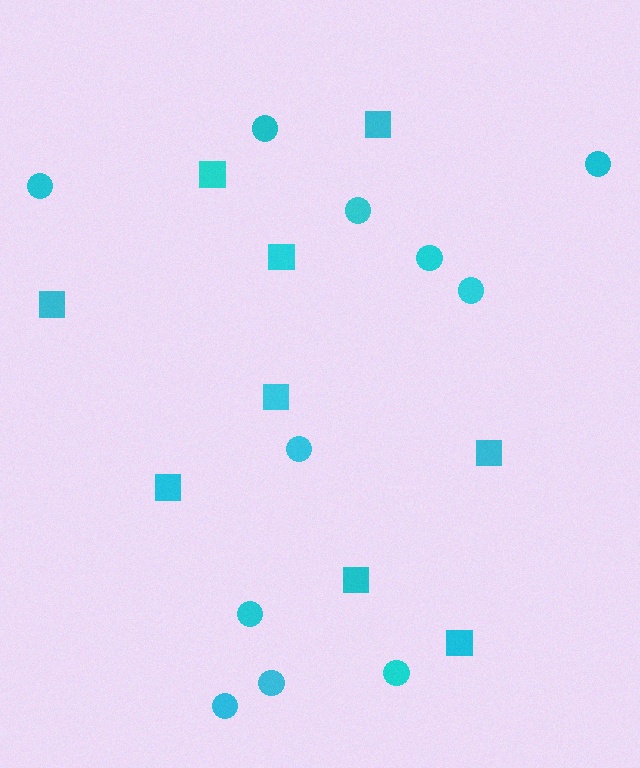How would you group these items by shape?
There are 2 groups: one group of circles (11) and one group of squares (9).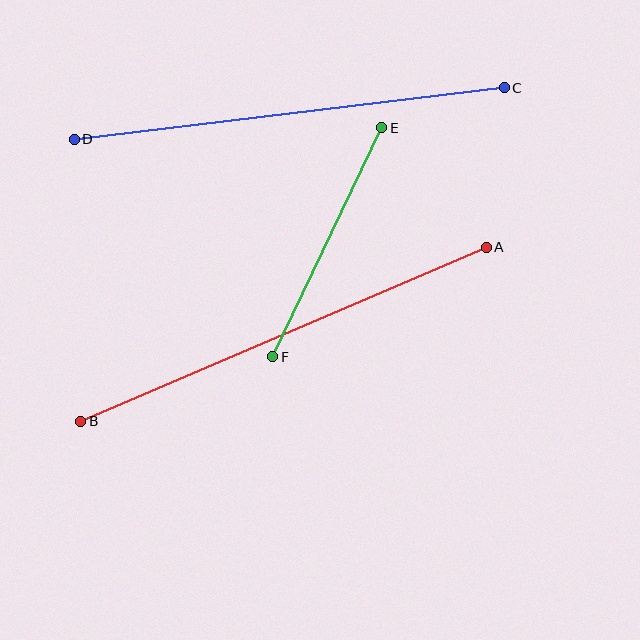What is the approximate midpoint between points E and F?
The midpoint is at approximately (327, 242) pixels.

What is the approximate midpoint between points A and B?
The midpoint is at approximately (284, 334) pixels.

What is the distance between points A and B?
The distance is approximately 441 pixels.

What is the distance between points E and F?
The distance is approximately 254 pixels.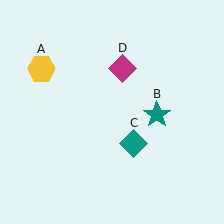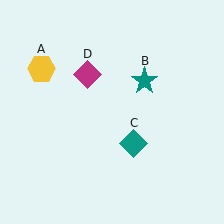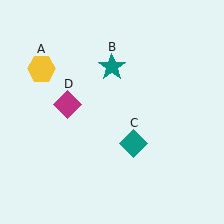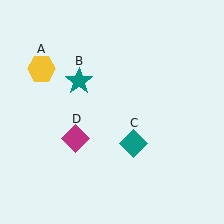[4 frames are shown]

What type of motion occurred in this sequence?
The teal star (object B), magenta diamond (object D) rotated counterclockwise around the center of the scene.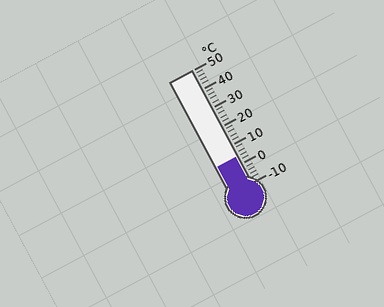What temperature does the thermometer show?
The thermometer shows approximately 4°C.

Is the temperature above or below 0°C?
The temperature is above 0°C.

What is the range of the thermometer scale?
The thermometer scale ranges from -10°C to 50°C.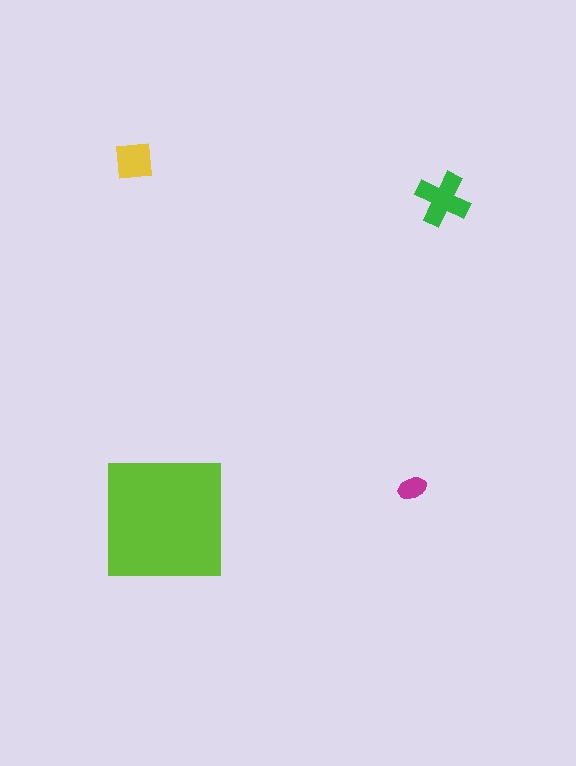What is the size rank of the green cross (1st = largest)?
2nd.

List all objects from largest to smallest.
The lime square, the green cross, the yellow square, the magenta ellipse.